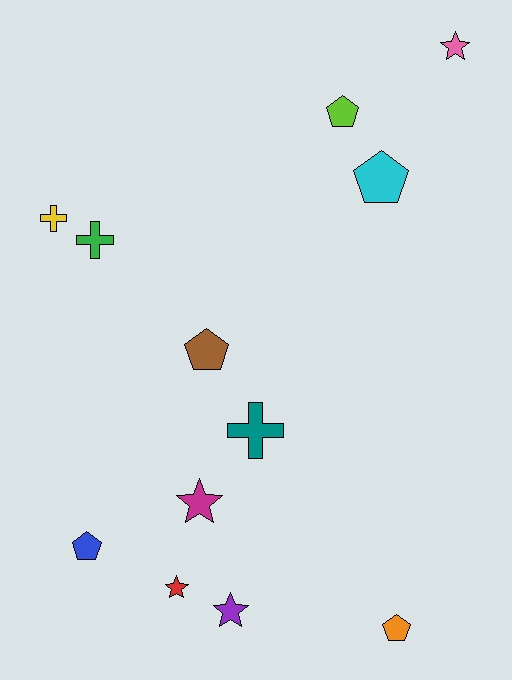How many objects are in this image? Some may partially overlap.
There are 12 objects.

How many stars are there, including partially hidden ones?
There are 4 stars.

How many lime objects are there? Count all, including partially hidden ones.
There is 1 lime object.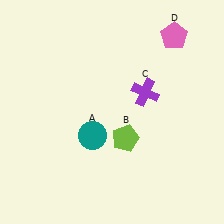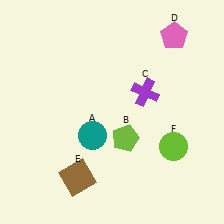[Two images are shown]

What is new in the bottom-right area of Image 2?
A lime circle (F) was added in the bottom-right area of Image 2.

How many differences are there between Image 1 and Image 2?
There are 2 differences between the two images.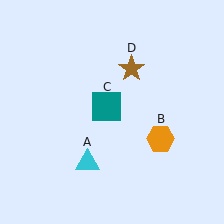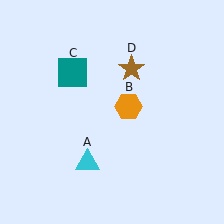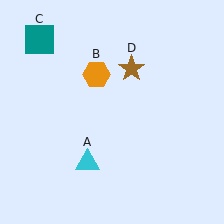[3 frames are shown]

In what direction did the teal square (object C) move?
The teal square (object C) moved up and to the left.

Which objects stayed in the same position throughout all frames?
Cyan triangle (object A) and brown star (object D) remained stationary.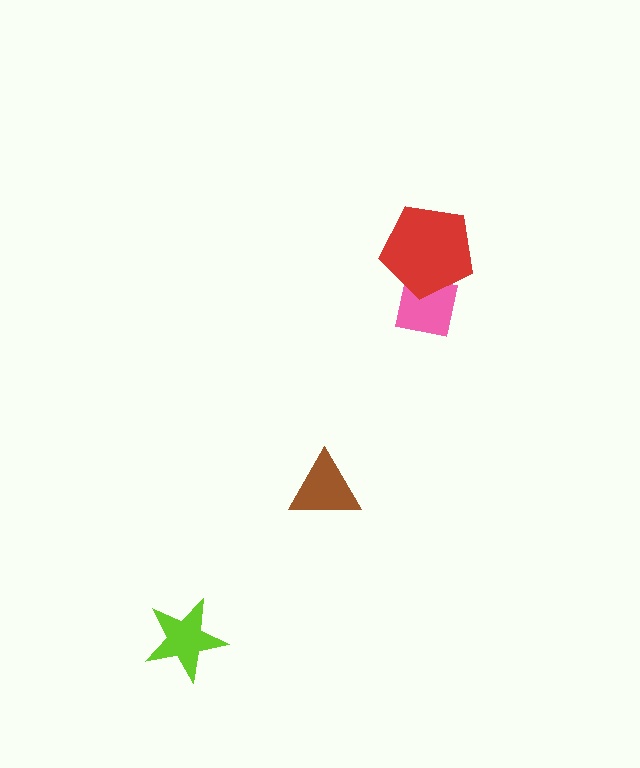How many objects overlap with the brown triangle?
0 objects overlap with the brown triangle.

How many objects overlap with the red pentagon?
1 object overlaps with the red pentagon.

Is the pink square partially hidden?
Yes, it is partially covered by another shape.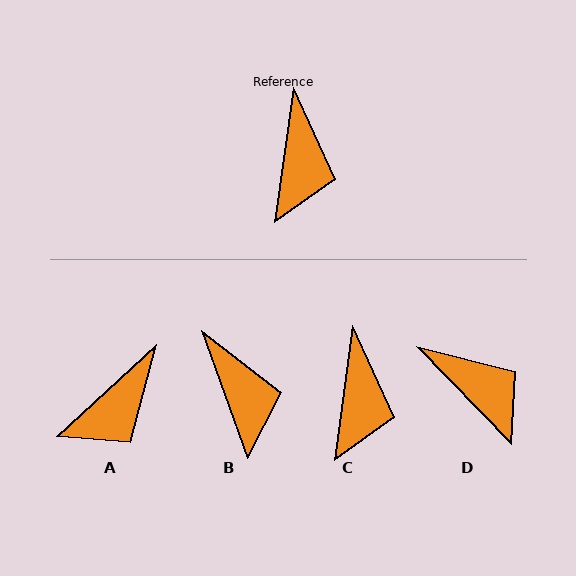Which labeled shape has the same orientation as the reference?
C.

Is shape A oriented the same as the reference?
No, it is off by about 40 degrees.